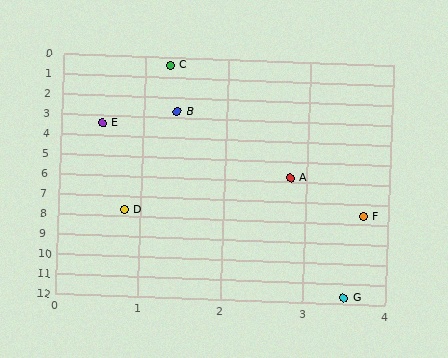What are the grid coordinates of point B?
Point B is at approximately (1.4, 2.7).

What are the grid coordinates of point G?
Point G is at approximately (3.5, 11.7).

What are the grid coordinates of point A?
Point A is at approximately (2.8, 5.8).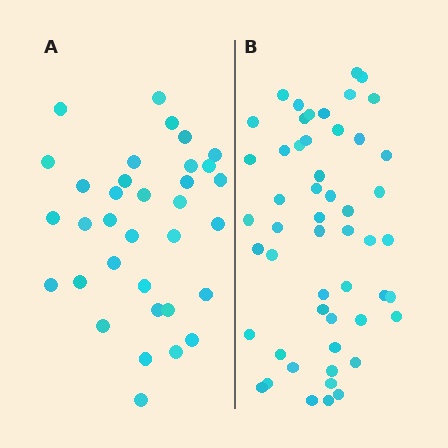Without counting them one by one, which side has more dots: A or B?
Region B (the right region) has more dots.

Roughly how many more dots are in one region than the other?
Region B has approximately 20 more dots than region A.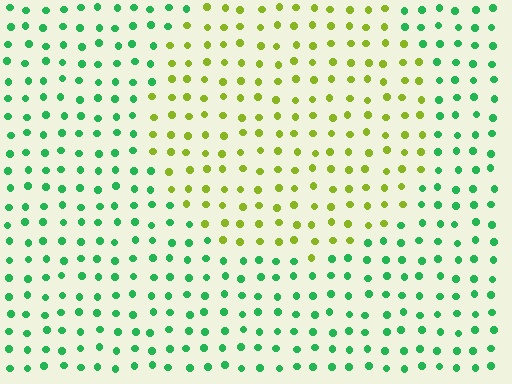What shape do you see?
I see a circle.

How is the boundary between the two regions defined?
The boundary is defined purely by a slight shift in hue (about 61 degrees). Spacing, size, and orientation are identical on both sides.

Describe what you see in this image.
The image is filled with small green elements in a uniform arrangement. A circle-shaped region is visible where the elements are tinted to a slightly different hue, forming a subtle color boundary.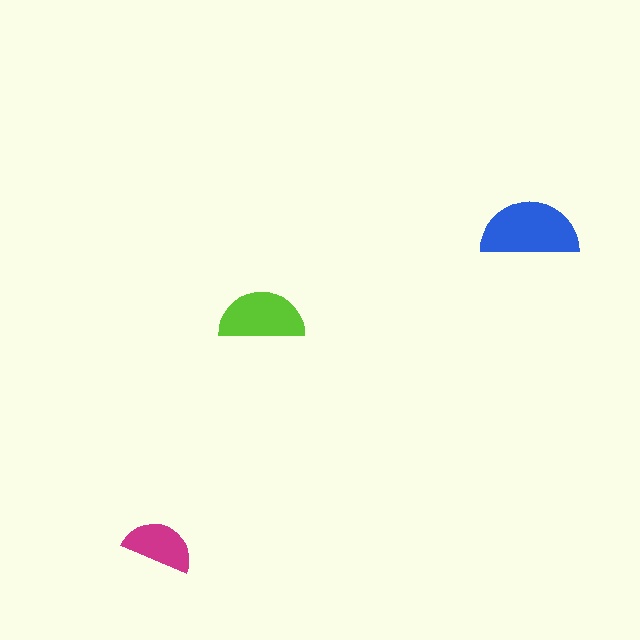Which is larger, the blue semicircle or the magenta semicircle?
The blue one.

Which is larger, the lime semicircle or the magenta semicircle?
The lime one.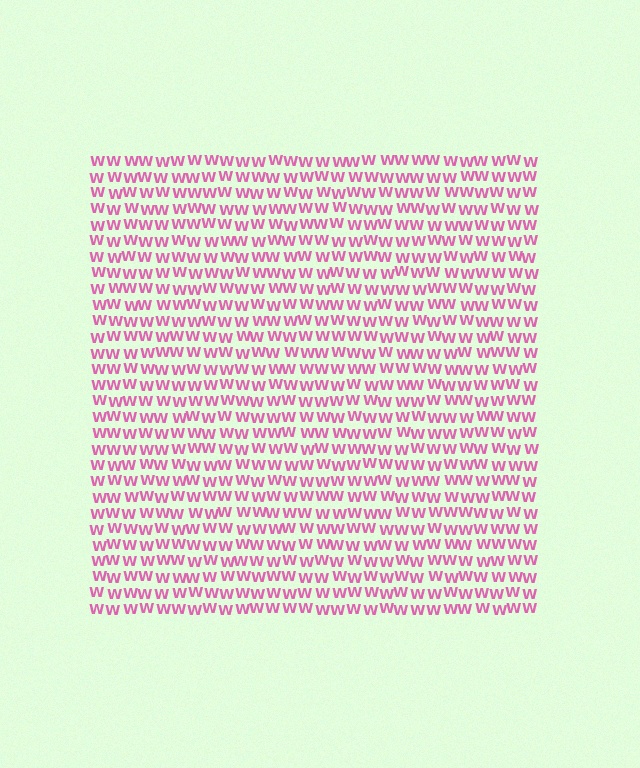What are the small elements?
The small elements are letter W's.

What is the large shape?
The large shape is a square.